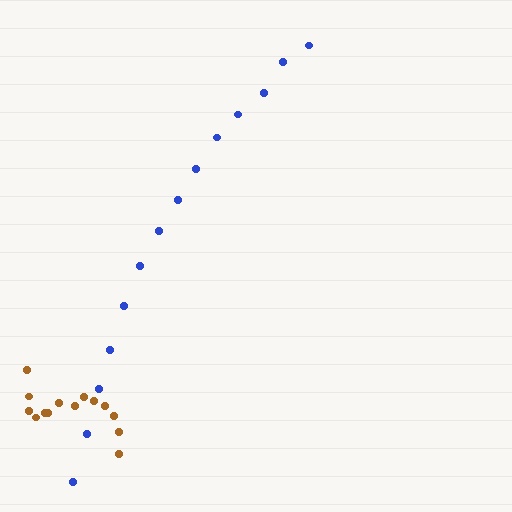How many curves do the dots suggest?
There are 2 distinct paths.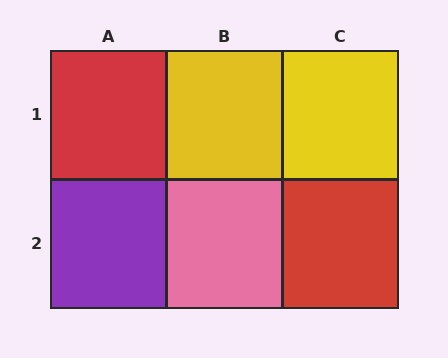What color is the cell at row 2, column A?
Purple.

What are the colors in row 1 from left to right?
Red, yellow, yellow.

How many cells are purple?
1 cell is purple.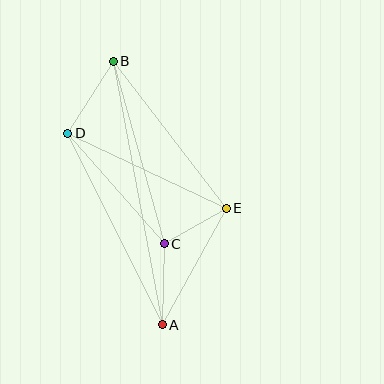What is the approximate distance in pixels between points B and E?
The distance between B and E is approximately 186 pixels.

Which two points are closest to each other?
Points C and E are closest to each other.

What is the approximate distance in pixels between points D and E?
The distance between D and E is approximately 175 pixels.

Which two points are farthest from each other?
Points A and B are farthest from each other.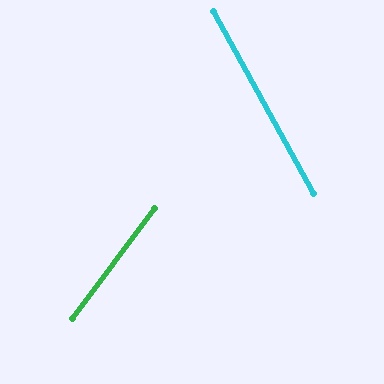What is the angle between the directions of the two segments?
Approximately 65 degrees.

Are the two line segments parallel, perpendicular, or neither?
Neither parallel nor perpendicular — they differ by about 65°.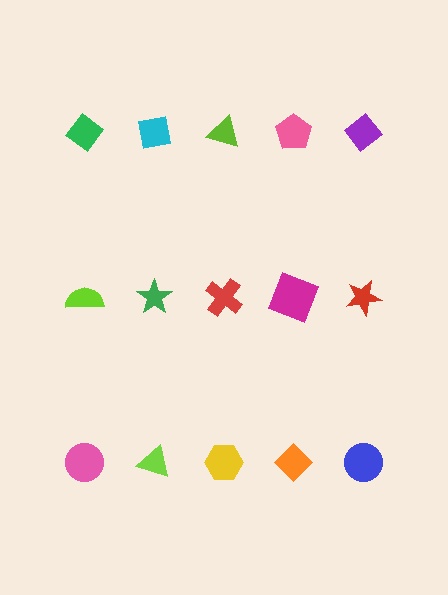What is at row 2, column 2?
A green star.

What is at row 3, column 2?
A lime triangle.